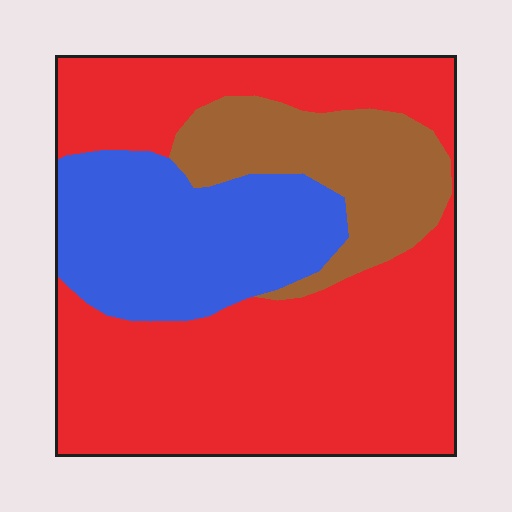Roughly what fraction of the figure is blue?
Blue takes up between a sixth and a third of the figure.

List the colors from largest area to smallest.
From largest to smallest: red, blue, brown.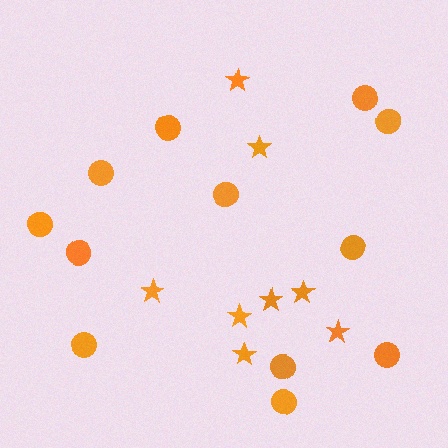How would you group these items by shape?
There are 2 groups: one group of circles (12) and one group of stars (8).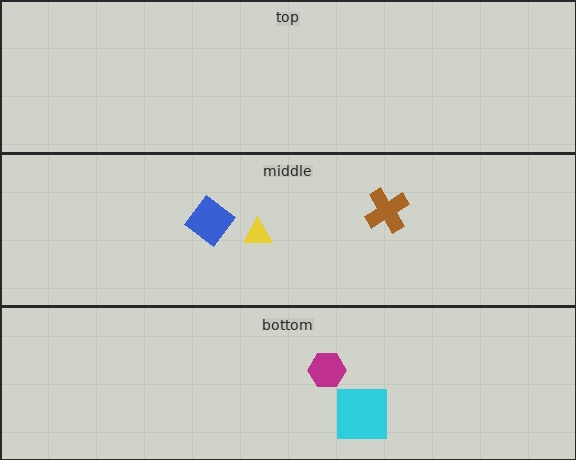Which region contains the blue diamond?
The middle region.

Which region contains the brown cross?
The middle region.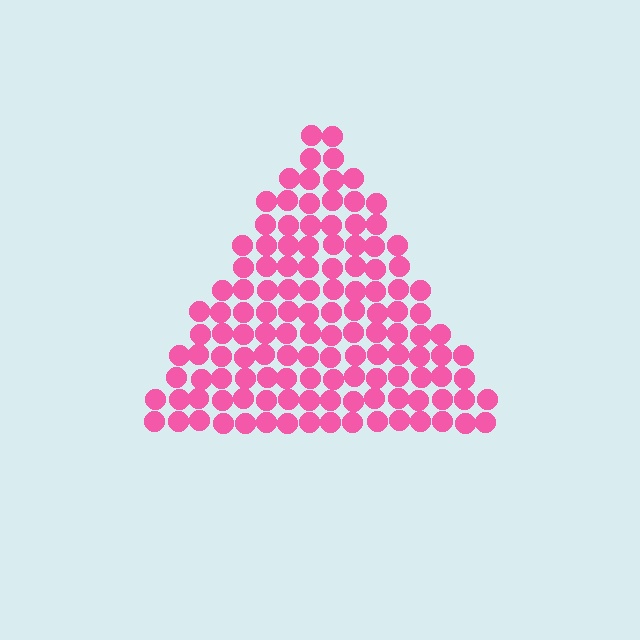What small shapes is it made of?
It is made of small circles.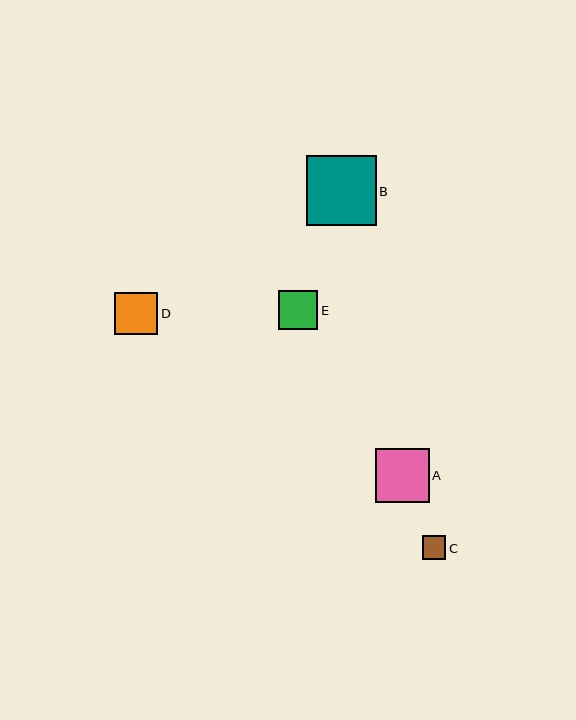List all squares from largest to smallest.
From largest to smallest: B, A, D, E, C.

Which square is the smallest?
Square C is the smallest with a size of approximately 24 pixels.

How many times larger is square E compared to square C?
Square E is approximately 1.6 times the size of square C.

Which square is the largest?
Square B is the largest with a size of approximately 70 pixels.